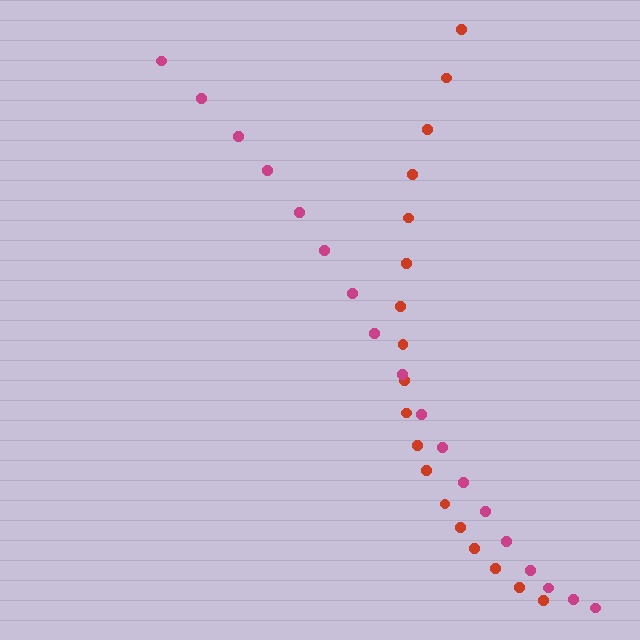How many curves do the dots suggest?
There are 2 distinct paths.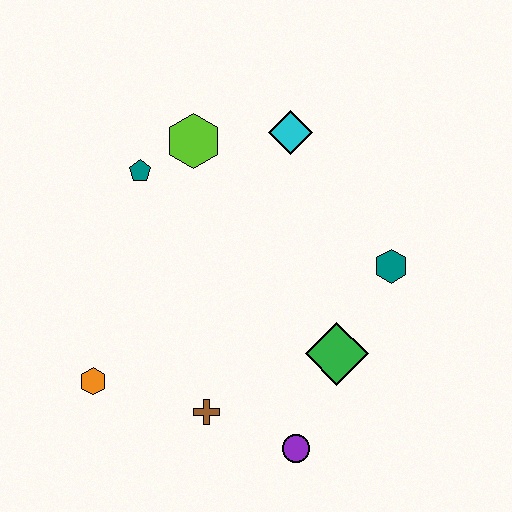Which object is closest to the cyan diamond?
The lime hexagon is closest to the cyan diamond.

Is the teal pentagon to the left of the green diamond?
Yes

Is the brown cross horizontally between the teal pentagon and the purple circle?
Yes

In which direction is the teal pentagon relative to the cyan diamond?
The teal pentagon is to the left of the cyan diamond.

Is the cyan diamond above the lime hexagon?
Yes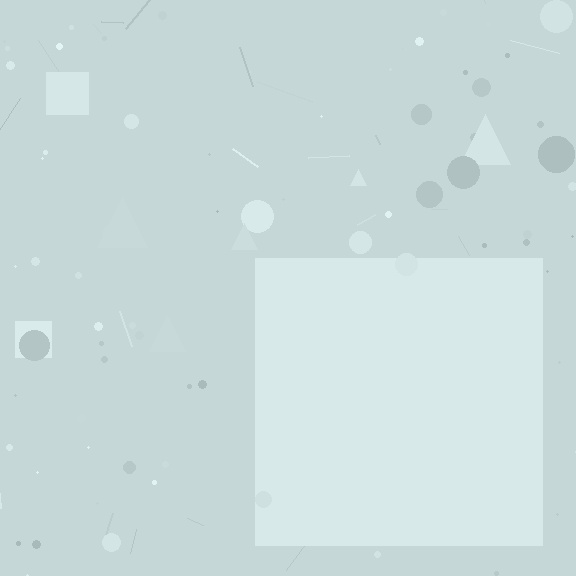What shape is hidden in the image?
A square is hidden in the image.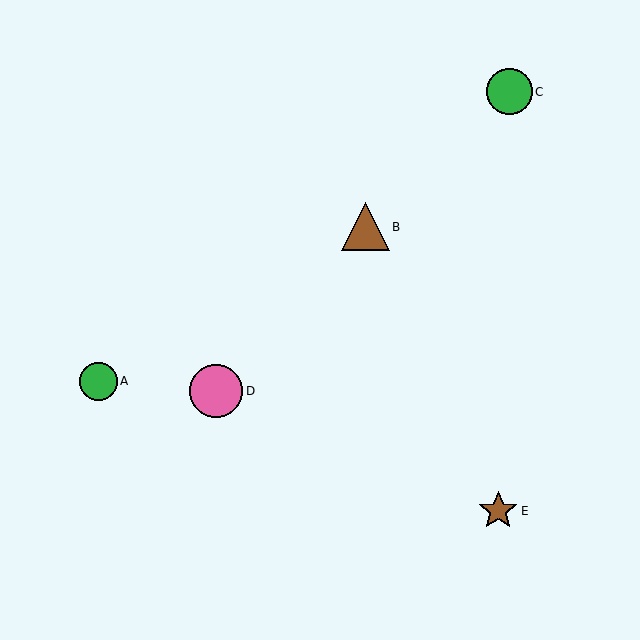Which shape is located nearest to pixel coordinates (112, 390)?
The green circle (labeled A) at (98, 381) is nearest to that location.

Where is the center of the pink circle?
The center of the pink circle is at (216, 391).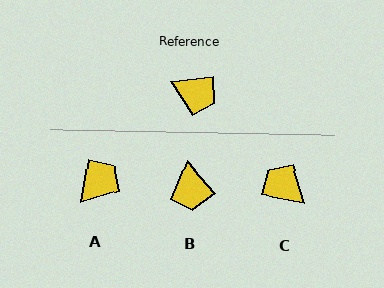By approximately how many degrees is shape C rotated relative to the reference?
Approximately 163 degrees counter-clockwise.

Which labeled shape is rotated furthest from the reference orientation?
C, about 163 degrees away.